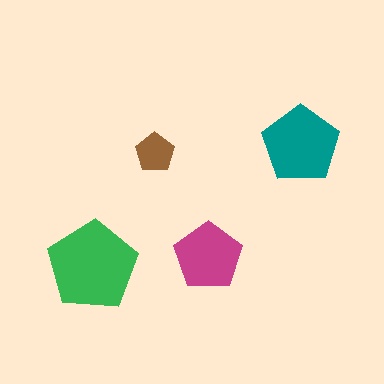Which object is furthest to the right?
The teal pentagon is rightmost.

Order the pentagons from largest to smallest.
the green one, the teal one, the magenta one, the brown one.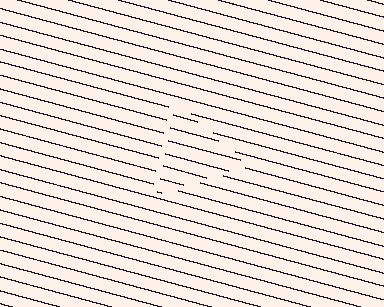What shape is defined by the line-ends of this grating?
An illusory triangle. The interior of the shape contains the same grating, shifted by half a period — the contour is defined by the phase discontinuity where line-ends from the inner and outer gratings abut.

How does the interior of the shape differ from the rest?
The interior of the shape contains the same grating, shifted by half a period — the contour is defined by the phase discontinuity where line-ends from the inner and outer gratings abut.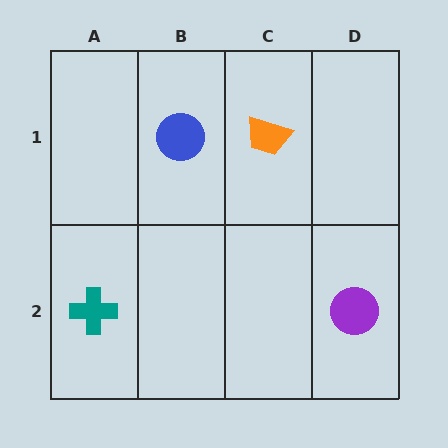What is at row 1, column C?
An orange trapezoid.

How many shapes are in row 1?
2 shapes.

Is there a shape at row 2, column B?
No, that cell is empty.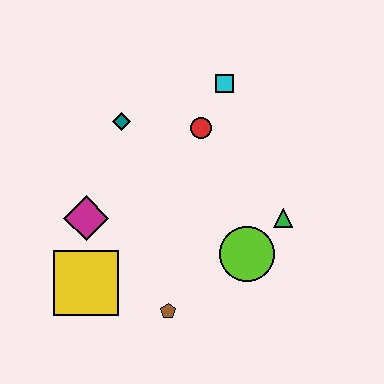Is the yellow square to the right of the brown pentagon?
No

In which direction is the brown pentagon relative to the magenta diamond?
The brown pentagon is below the magenta diamond.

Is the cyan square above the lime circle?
Yes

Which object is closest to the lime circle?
The green triangle is closest to the lime circle.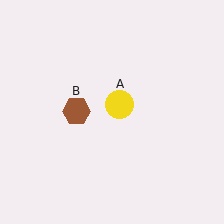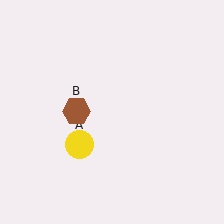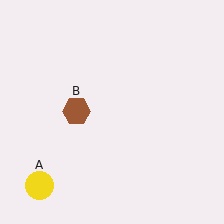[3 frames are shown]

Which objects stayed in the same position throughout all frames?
Brown hexagon (object B) remained stationary.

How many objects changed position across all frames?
1 object changed position: yellow circle (object A).